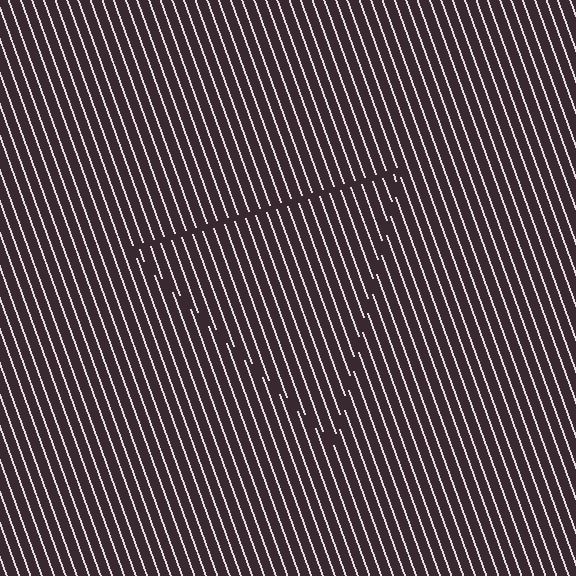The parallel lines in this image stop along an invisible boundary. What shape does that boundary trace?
An illusory triangle. The interior of the shape contains the same grating, shifted by half a period — the contour is defined by the phase discontinuity where line-ends from the inner and outer gratings abut.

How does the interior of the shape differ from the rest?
The interior of the shape contains the same grating, shifted by half a period — the contour is defined by the phase discontinuity where line-ends from the inner and outer gratings abut.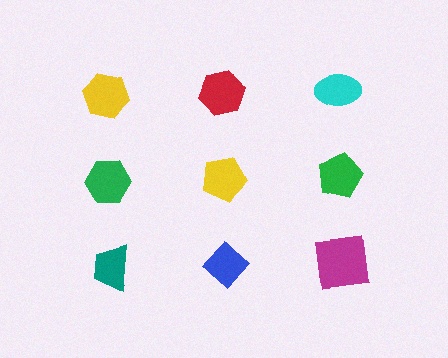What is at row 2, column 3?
A green pentagon.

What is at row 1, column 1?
A yellow hexagon.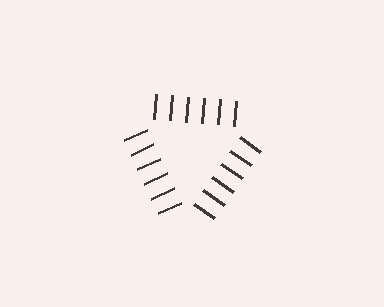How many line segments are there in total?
18 — 6 along each of the 3 edges.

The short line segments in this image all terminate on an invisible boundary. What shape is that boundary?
An illusory triangle — the line segments terminate on its edges but no continuous stroke is drawn.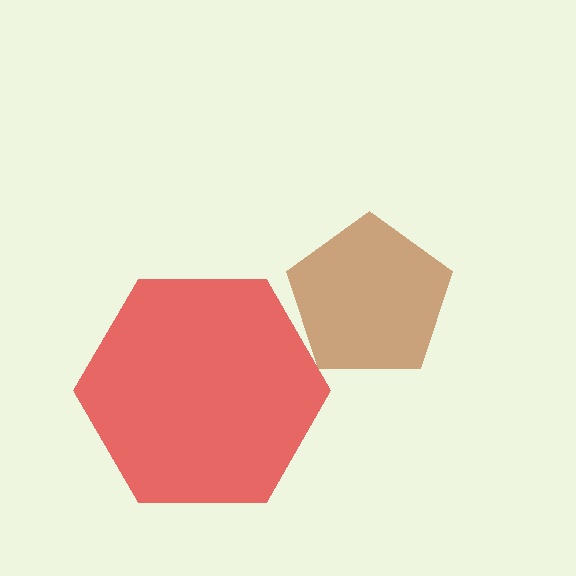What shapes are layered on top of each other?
The layered shapes are: a brown pentagon, a red hexagon.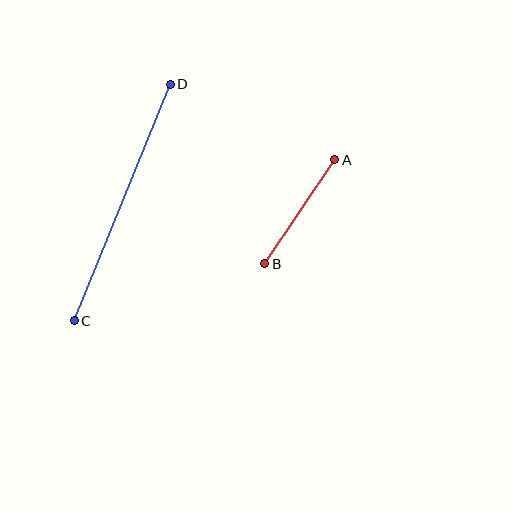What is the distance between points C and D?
The distance is approximately 255 pixels.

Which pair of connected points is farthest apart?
Points C and D are farthest apart.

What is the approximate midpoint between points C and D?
The midpoint is at approximately (122, 202) pixels.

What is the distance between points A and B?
The distance is approximately 125 pixels.